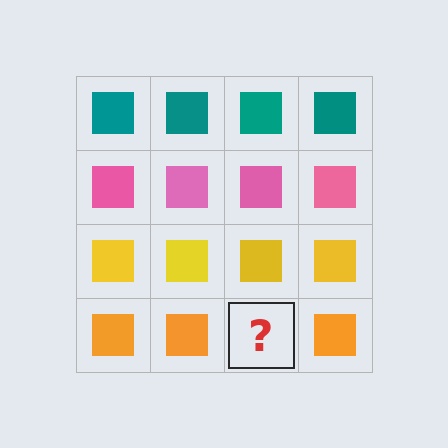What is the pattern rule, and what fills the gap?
The rule is that each row has a consistent color. The gap should be filled with an orange square.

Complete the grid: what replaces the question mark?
The question mark should be replaced with an orange square.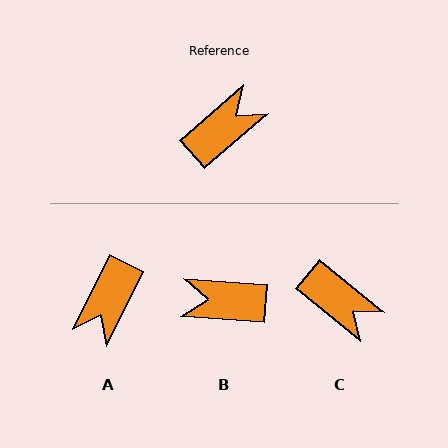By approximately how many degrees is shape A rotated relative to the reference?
Approximately 158 degrees clockwise.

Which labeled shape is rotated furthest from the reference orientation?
A, about 158 degrees away.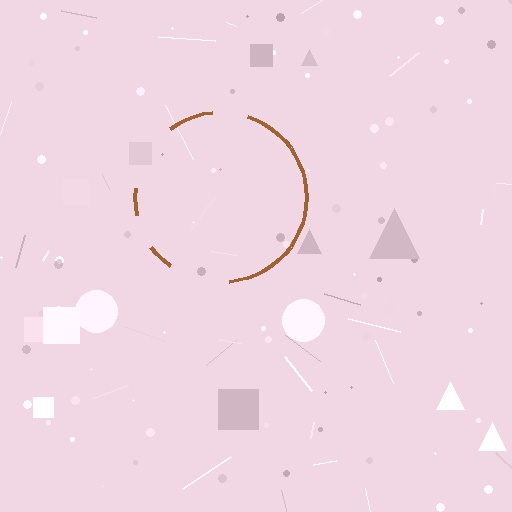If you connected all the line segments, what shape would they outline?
They would outline a circle.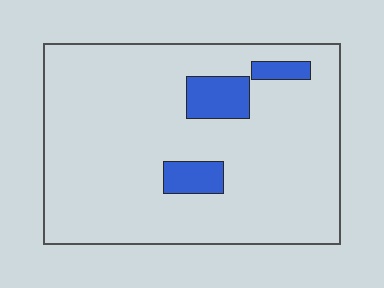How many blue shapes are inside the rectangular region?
3.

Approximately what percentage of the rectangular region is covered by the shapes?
Approximately 10%.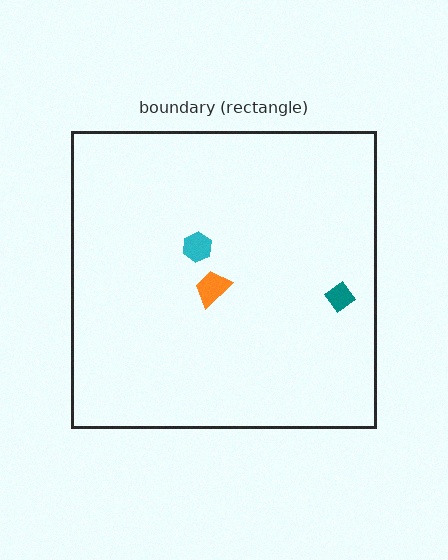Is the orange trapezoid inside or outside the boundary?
Inside.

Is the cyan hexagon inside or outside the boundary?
Inside.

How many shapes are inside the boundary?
3 inside, 0 outside.